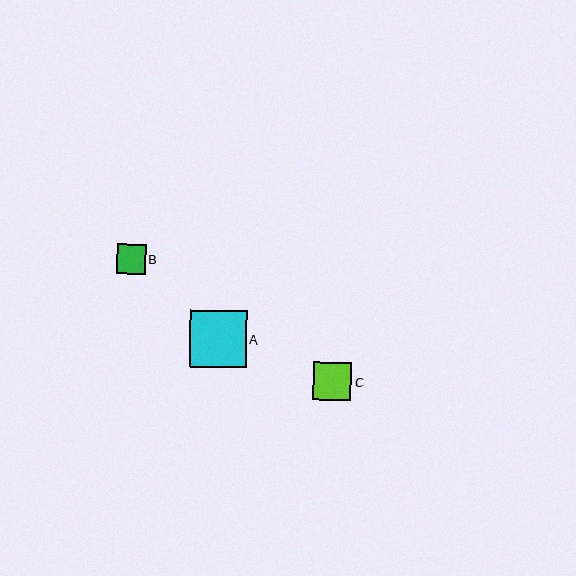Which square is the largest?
Square A is the largest with a size of approximately 57 pixels.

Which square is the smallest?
Square B is the smallest with a size of approximately 29 pixels.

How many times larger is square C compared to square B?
Square C is approximately 1.3 times the size of square B.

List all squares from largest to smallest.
From largest to smallest: A, C, B.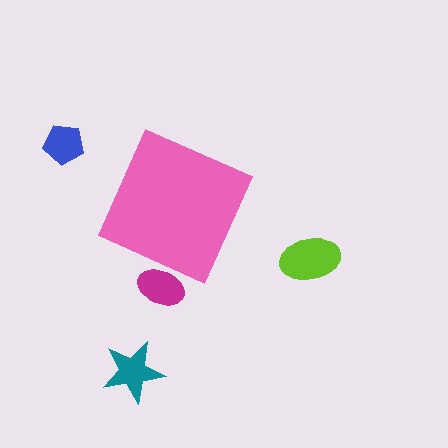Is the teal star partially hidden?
No, the teal star is fully visible.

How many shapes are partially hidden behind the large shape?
1 shape is partially hidden.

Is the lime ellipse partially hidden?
No, the lime ellipse is fully visible.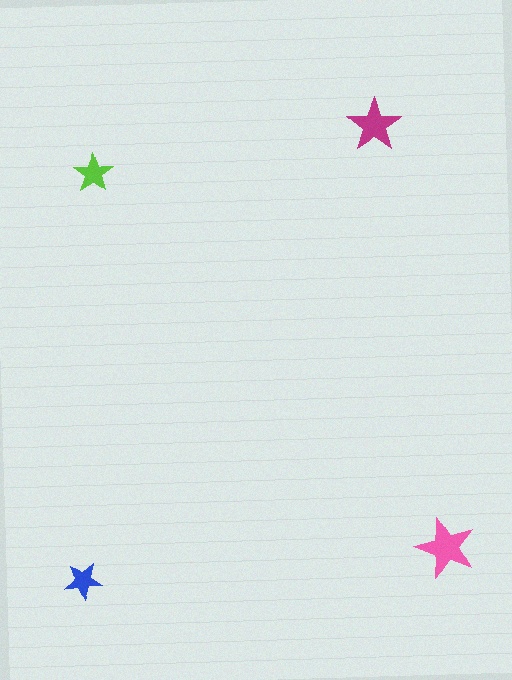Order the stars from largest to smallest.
the pink one, the magenta one, the lime one, the blue one.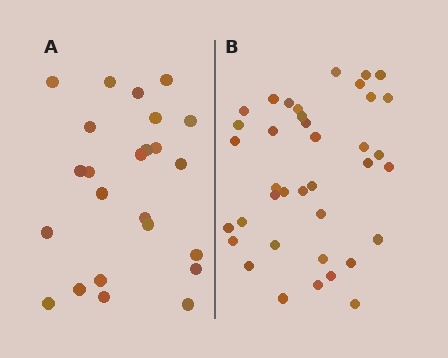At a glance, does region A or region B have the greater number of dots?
Region B (the right region) has more dots.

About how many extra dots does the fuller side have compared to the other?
Region B has approximately 15 more dots than region A.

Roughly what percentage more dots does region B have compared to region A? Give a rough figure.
About 60% more.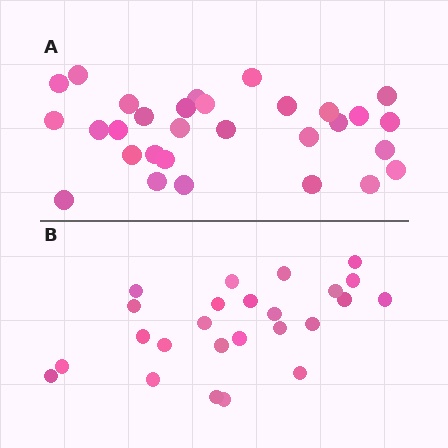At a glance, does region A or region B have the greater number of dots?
Region A (the top region) has more dots.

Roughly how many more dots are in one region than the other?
Region A has about 5 more dots than region B.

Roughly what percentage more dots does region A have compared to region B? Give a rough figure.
About 20% more.